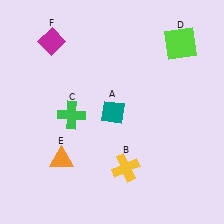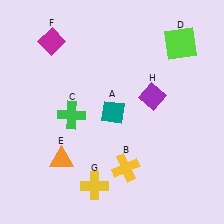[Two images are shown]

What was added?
A yellow cross (G), a purple diamond (H) were added in Image 2.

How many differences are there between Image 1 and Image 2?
There are 2 differences between the two images.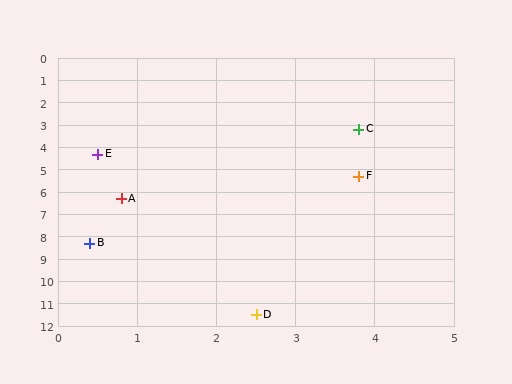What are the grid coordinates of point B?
Point B is at approximately (0.4, 8.3).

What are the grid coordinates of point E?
Point E is at approximately (0.5, 4.3).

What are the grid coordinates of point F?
Point F is at approximately (3.8, 5.3).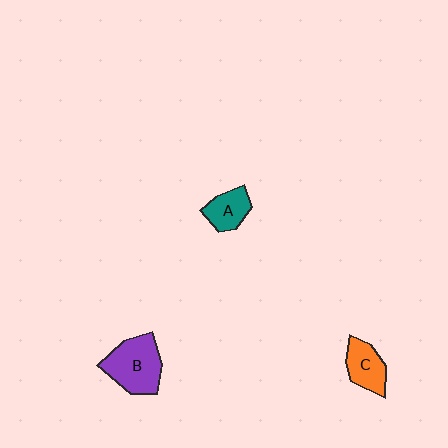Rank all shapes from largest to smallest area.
From largest to smallest: B (purple), C (orange), A (teal).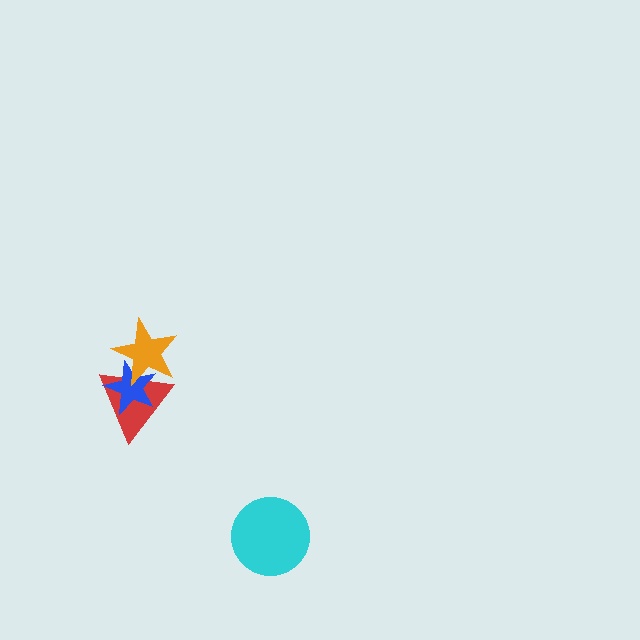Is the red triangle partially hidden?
Yes, it is partially covered by another shape.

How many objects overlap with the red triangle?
2 objects overlap with the red triangle.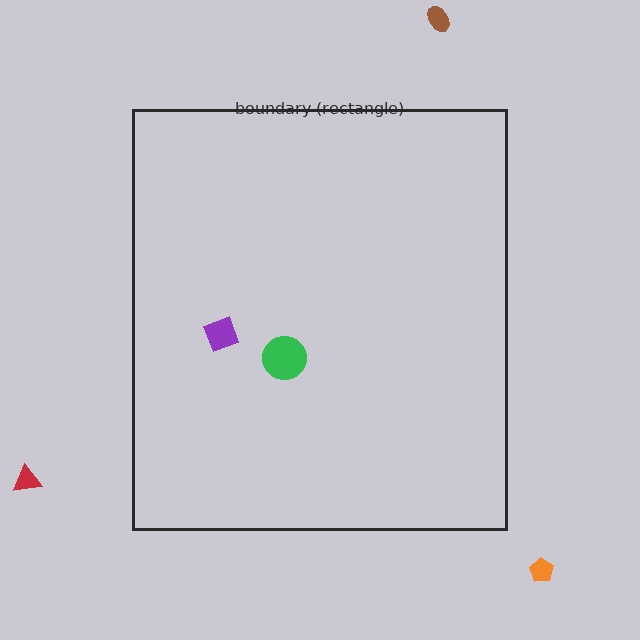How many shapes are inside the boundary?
2 inside, 3 outside.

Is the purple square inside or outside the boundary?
Inside.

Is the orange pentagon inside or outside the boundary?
Outside.